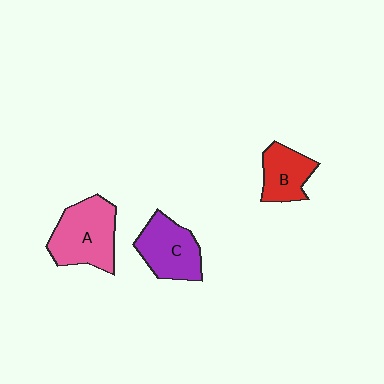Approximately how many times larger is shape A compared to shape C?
Approximately 1.2 times.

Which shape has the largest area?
Shape A (pink).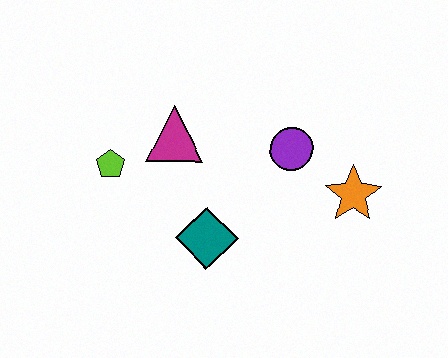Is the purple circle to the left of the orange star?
Yes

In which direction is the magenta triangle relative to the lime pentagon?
The magenta triangle is to the right of the lime pentagon.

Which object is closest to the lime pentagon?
The magenta triangle is closest to the lime pentagon.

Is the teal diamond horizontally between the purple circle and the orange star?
No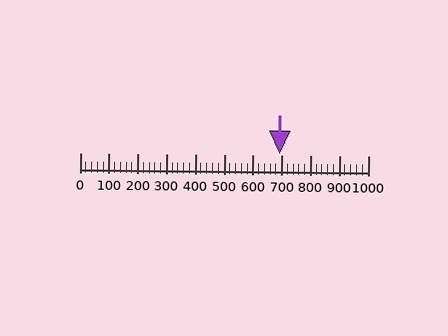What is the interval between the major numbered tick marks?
The major tick marks are spaced 100 units apart.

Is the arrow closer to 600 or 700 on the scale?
The arrow is closer to 700.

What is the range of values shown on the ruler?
The ruler shows values from 0 to 1000.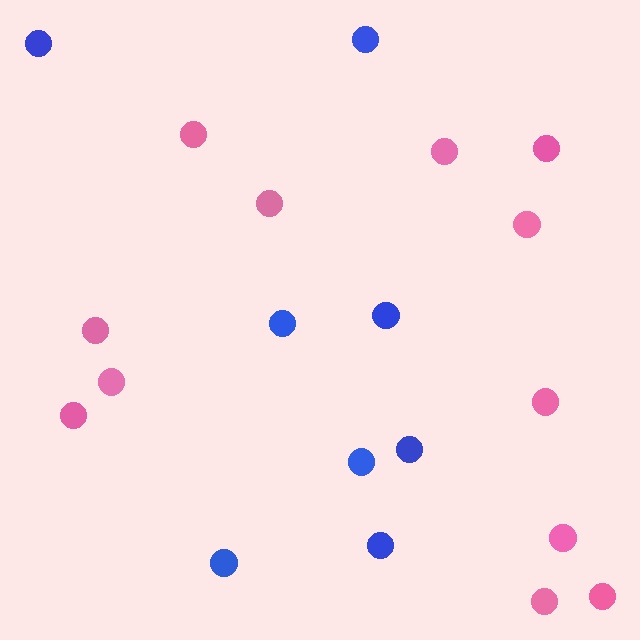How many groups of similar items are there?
There are 2 groups: one group of pink circles (12) and one group of blue circles (8).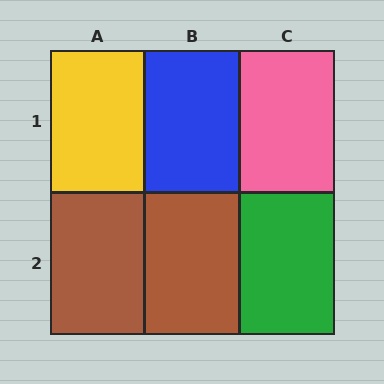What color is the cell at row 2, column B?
Brown.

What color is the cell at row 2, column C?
Green.